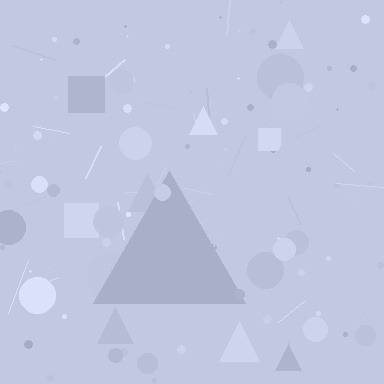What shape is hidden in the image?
A triangle is hidden in the image.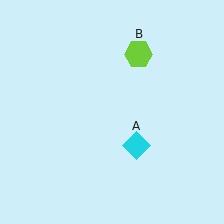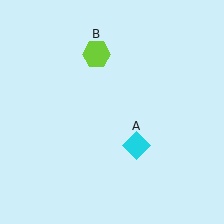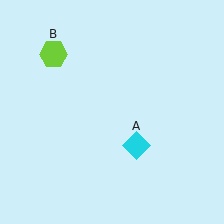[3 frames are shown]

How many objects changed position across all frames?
1 object changed position: lime hexagon (object B).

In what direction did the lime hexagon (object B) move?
The lime hexagon (object B) moved left.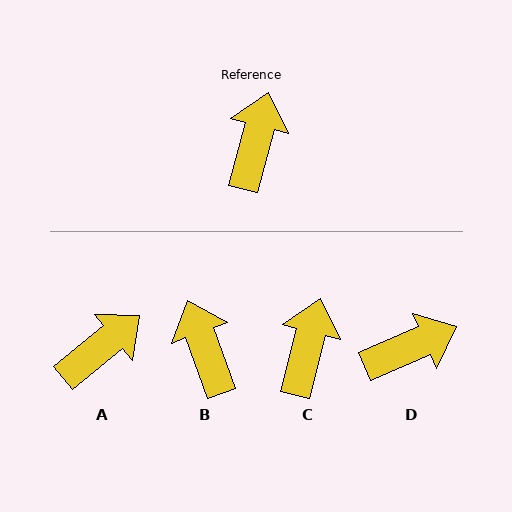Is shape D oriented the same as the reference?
No, it is off by about 52 degrees.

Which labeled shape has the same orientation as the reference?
C.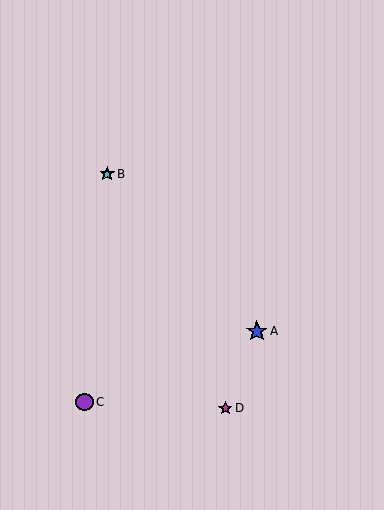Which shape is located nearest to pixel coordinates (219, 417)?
The magenta star (labeled D) at (225, 408) is nearest to that location.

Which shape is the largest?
The blue star (labeled A) is the largest.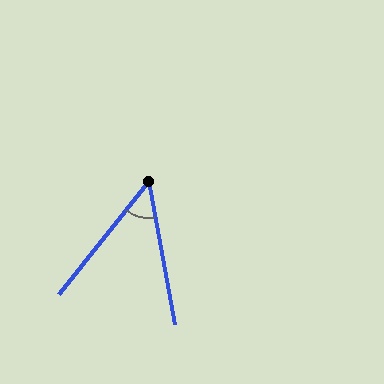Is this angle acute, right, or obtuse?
It is acute.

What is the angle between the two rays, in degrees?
Approximately 49 degrees.